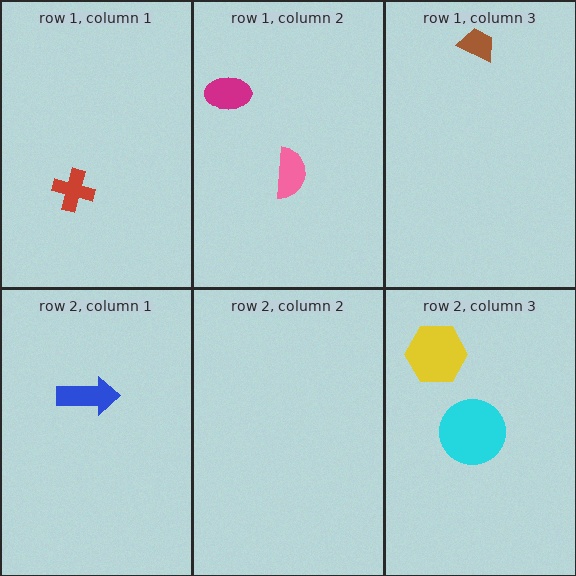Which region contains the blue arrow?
The row 2, column 1 region.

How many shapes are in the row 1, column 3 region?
1.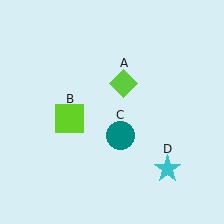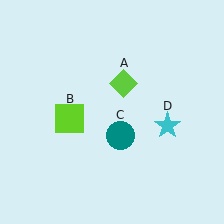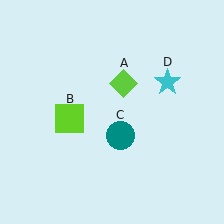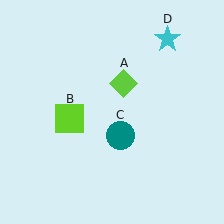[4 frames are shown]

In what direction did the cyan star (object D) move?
The cyan star (object D) moved up.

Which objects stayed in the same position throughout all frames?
Lime diamond (object A) and lime square (object B) and teal circle (object C) remained stationary.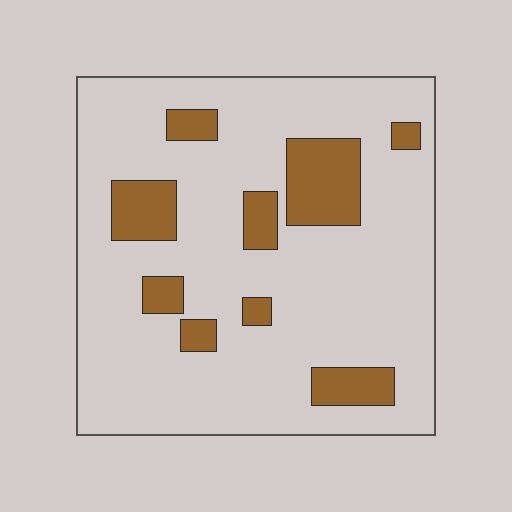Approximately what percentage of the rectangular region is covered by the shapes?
Approximately 15%.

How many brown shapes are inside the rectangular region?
9.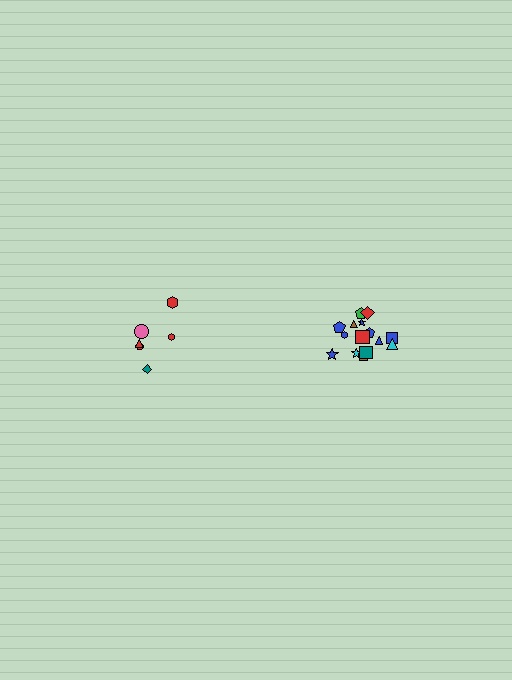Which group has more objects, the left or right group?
The right group.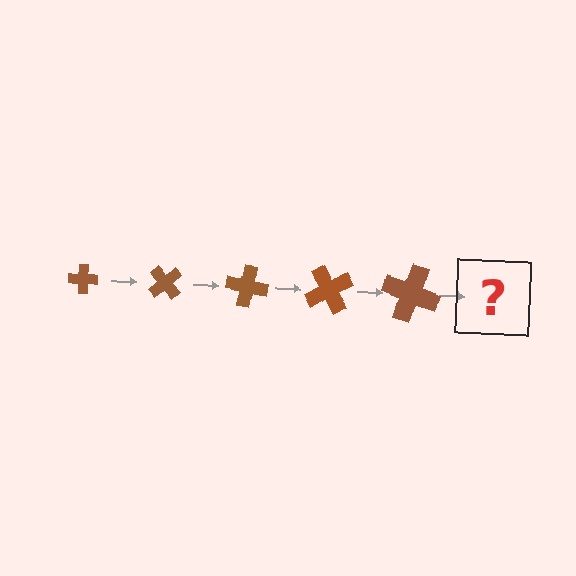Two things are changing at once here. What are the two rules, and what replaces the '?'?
The two rules are that the cross grows larger each step and it rotates 50 degrees each step. The '?' should be a cross, larger than the previous one and rotated 250 degrees from the start.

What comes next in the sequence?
The next element should be a cross, larger than the previous one and rotated 250 degrees from the start.